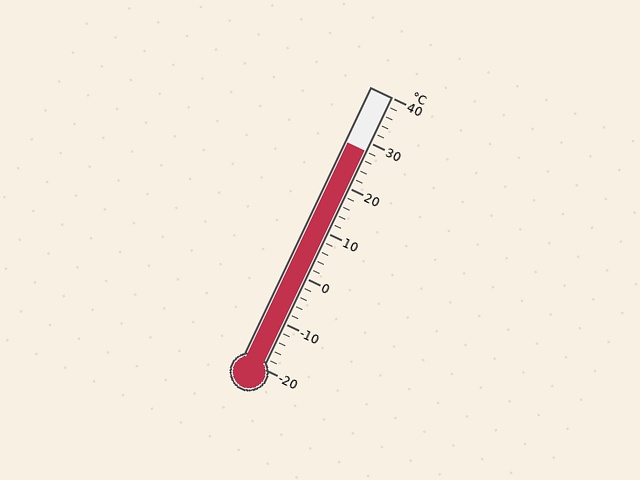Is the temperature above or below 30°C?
The temperature is below 30°C.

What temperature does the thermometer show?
The thermometer shows approximately 28°C.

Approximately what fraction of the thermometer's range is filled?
The thermometer is filled to approximately 80% of its range.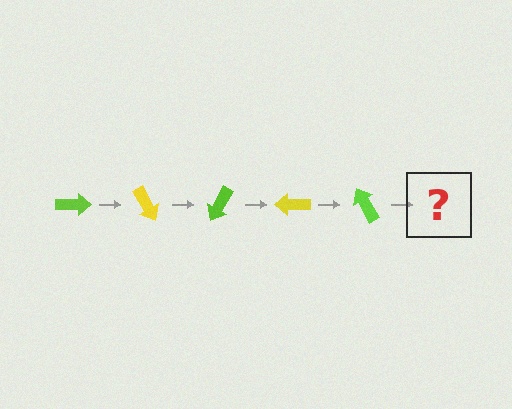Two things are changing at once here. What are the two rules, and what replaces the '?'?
The two rules are that it rotates 60 degrees each step and the color cycles through lime and yellow. The '?' should be a yellow arrow, rotated 300 degrees from the start.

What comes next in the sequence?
The next element should be a yellow arrow, rotated 300 degrees from the start.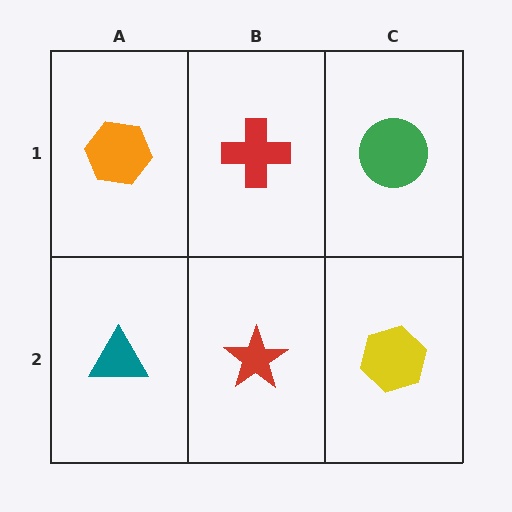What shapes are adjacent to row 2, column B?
A red cross (row 1, column B), a teal triangle (row 2, column A), a yellow hexagon (row 2, column C).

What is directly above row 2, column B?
A red cross.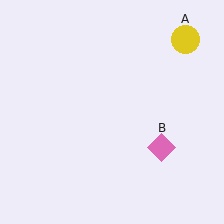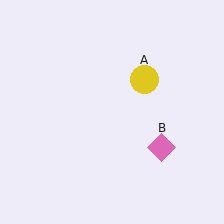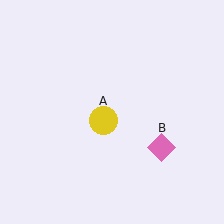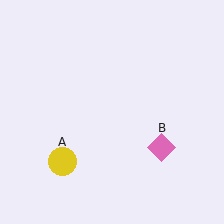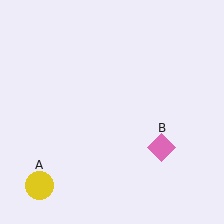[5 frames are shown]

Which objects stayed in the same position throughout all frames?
Pink diamond (object B) remained stationary.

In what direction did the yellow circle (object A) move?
The yellow circle (object A) moved down and to the left.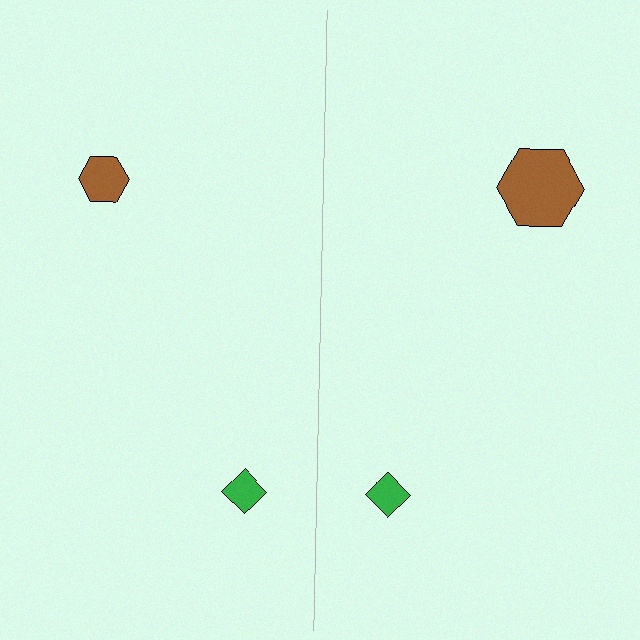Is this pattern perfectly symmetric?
No, the pattern is not perfectly symmetric. The brown hexagon on the right side has a different size than its mirror counterpart.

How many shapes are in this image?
There are 4 shapes in this image.